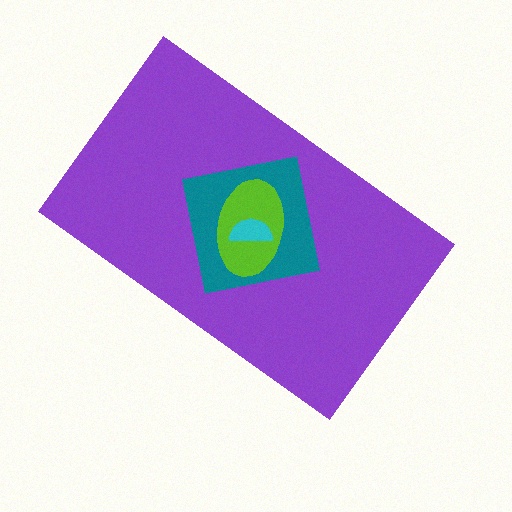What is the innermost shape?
The cyan semicircle.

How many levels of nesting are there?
4.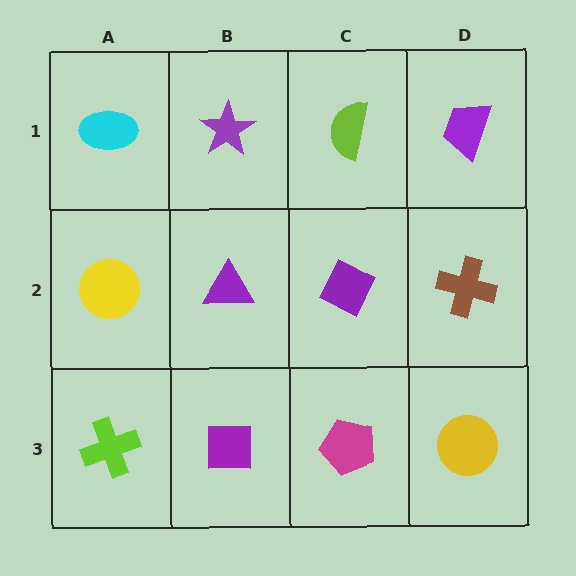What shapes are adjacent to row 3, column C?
A purple diamond (row 2, column C), a purple square (row 3, column B), a yellow circle (row 3, column D).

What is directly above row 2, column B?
A purple star.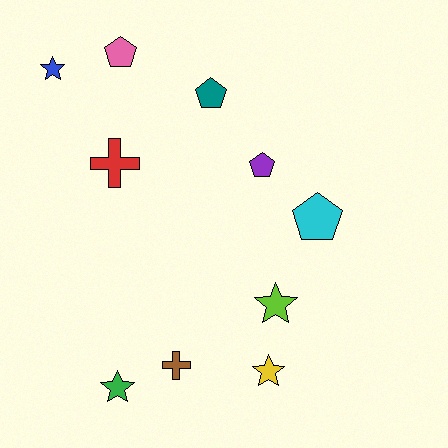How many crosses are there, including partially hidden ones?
There are 2 crosses.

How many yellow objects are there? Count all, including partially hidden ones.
There is 1 yellow object.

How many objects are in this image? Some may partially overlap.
There are 10 objects.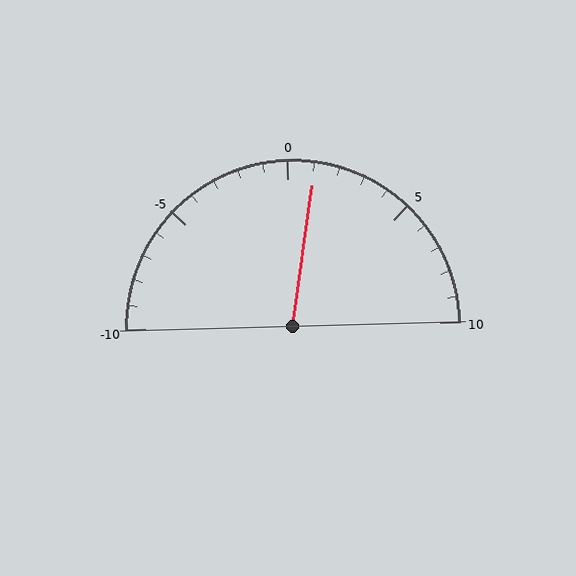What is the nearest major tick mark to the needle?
The nearest major tick mark is 0.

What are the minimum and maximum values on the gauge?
The gauge ranges from -10 to 10.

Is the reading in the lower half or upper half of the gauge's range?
The reading is in the upper half of the range (-10 to 10).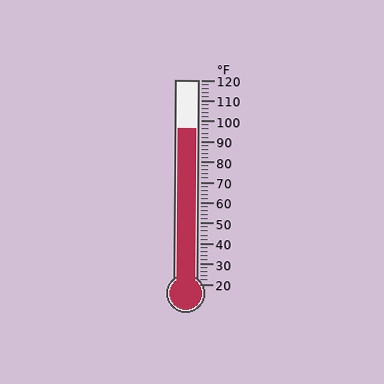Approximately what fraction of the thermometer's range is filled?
The thermometer is filled to approximately 75% of its range.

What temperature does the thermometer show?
The thermometer shows approximately 96°F.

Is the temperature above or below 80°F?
The temperature is above 80°F.